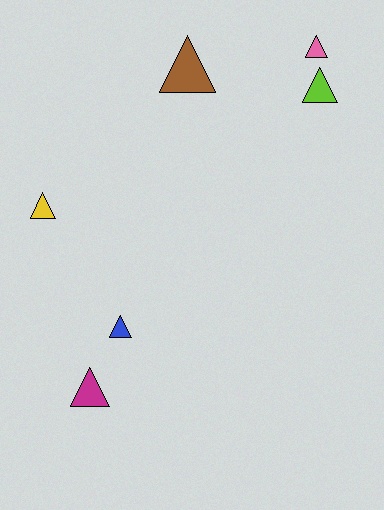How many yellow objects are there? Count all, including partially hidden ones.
There is 1 yellow object.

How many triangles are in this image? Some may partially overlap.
There are 6 triangles.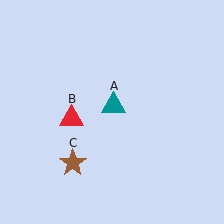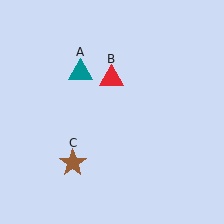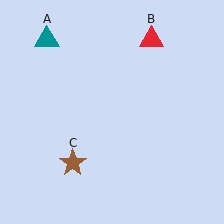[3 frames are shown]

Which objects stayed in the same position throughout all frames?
Brown star (object C) remained stationary.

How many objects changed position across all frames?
2 objects changed position: teal triangle (object A), red triangle (object B).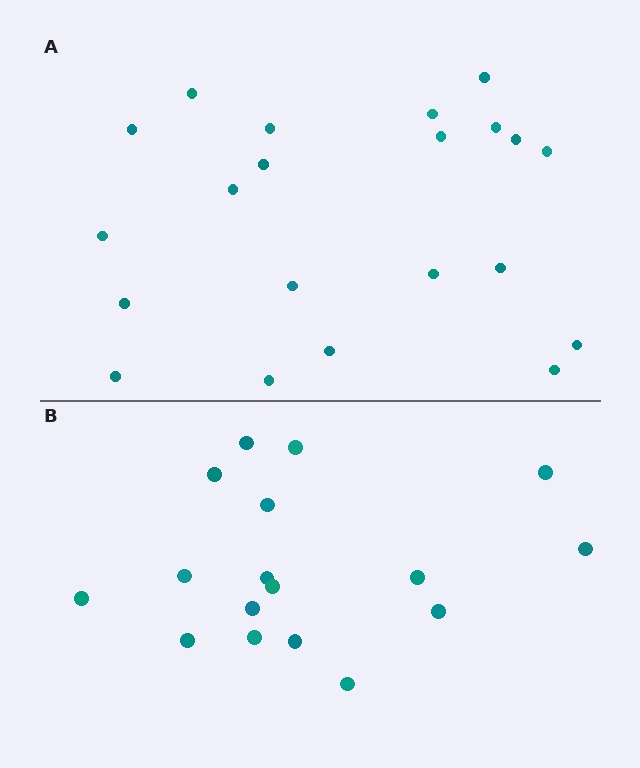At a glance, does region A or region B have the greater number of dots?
Region A (the top region) has more dots.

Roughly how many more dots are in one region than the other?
Region A has about 4 more dots than region B.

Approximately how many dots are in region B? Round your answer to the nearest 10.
About 20 dots. (The exact count is 17, which rounds to 20.)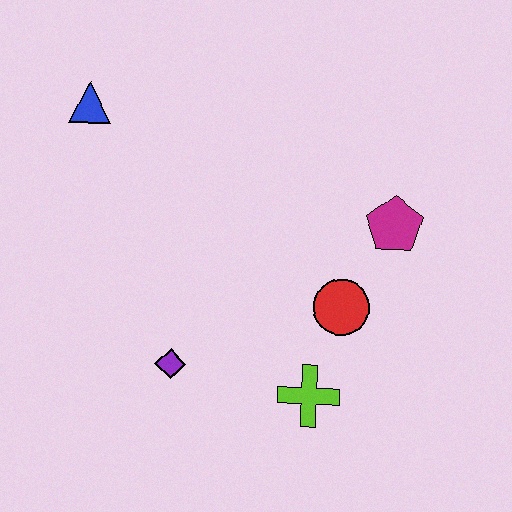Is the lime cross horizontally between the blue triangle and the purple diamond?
No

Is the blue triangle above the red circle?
Yes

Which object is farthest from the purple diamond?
The blue triangle is farthest from the purple diamond.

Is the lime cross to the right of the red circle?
No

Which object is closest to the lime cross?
The red circle is closest to the lime cross.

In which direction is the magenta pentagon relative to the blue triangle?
The magenta pentagon is to the right of the blue triangle.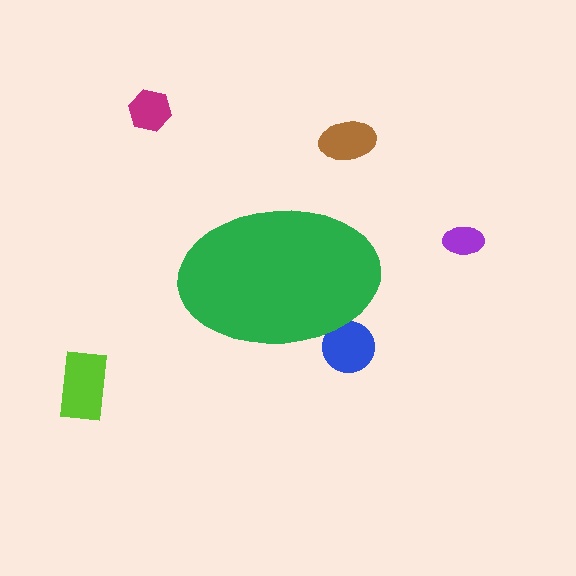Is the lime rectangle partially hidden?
No, the lime rectangle is fully visible.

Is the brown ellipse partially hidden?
No, the brown ellipse is fully visible.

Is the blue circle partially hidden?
Yes, the blue circle is partially hidden behind the green ellipse.